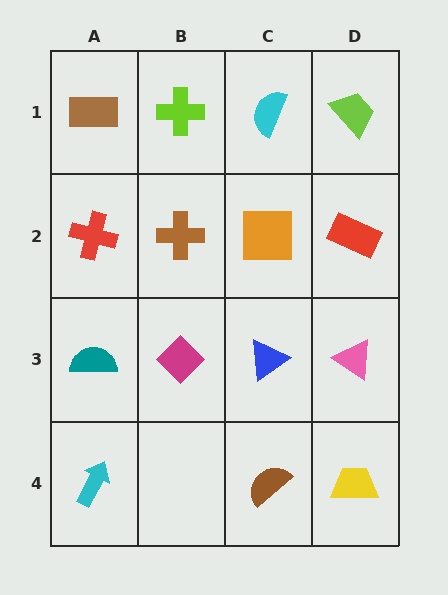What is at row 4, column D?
A yellow trapezoid.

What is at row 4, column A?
A cyan arrow.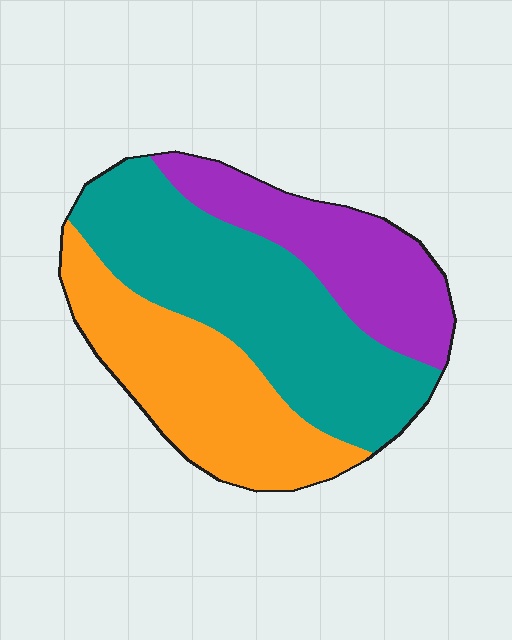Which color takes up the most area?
Teal, at roughly 45%.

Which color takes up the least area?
Purple, at roughly 25%.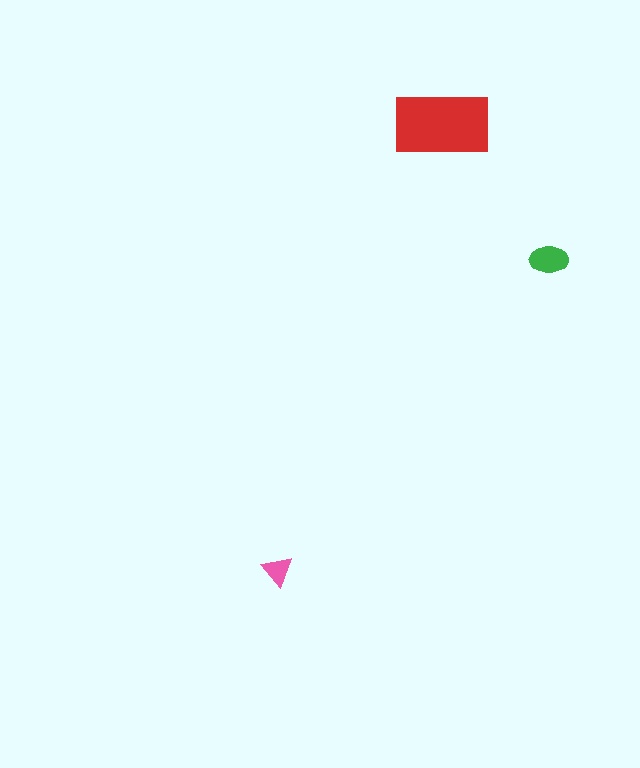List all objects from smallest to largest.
The pink triangle, the green ellipse, the red rectangle.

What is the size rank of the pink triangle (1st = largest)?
3rd.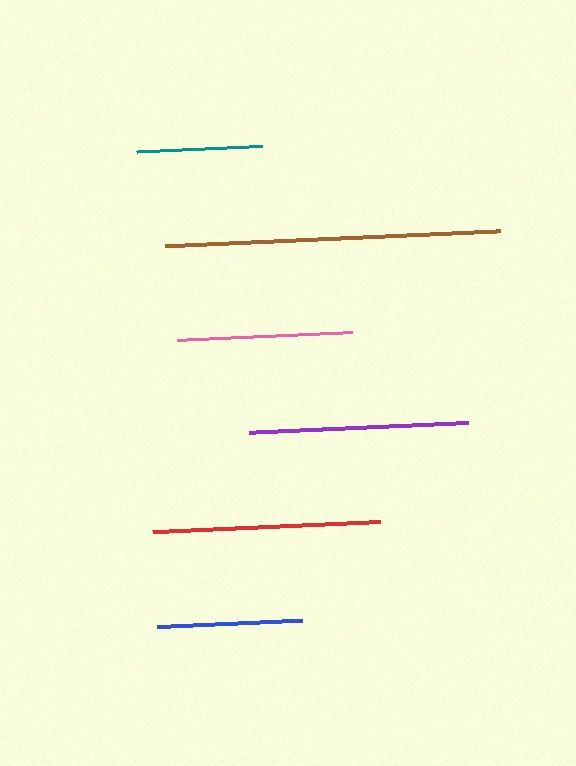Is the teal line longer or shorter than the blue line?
The blue line is longer than the teal line.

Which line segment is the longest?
The brown line is the longest at approximately 336 pixels.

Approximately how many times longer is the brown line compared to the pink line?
The brown line is approximately 1.9 times the length of the pink line.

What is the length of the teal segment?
The teal segment is approximately 126 pixels long.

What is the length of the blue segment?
The blue segment is approximately 144 pixels long.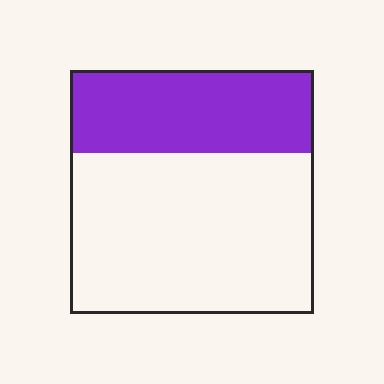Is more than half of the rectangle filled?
No.